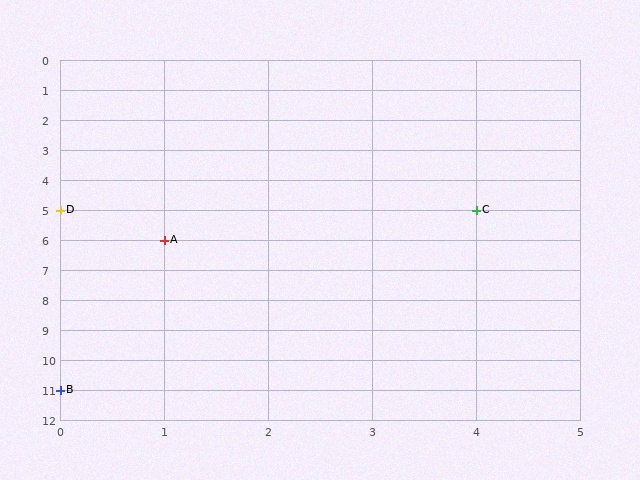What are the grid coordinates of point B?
Point B is at grid coordinates (0, 11).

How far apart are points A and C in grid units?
Points A and C are 3 columns and 1 row apart (about 3.2 grid units diagonally).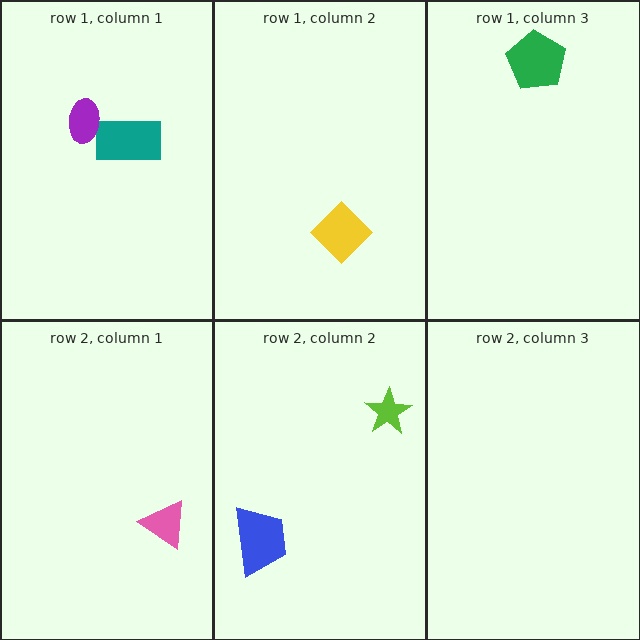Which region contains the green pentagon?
The row 1, column 3 region.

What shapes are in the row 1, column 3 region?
The green pentagon.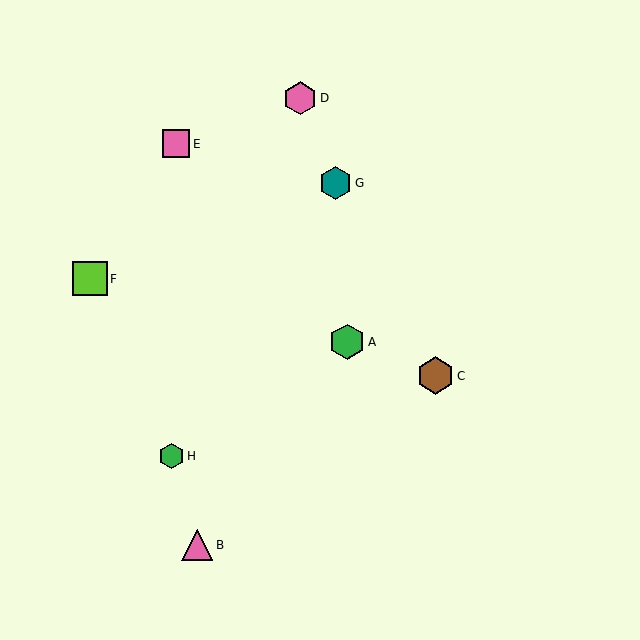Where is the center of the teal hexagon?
The center of the teal hexagon is at (336, 183).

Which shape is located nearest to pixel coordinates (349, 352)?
The green hexagon (labeled A) at (347, 342) is nearest to that location.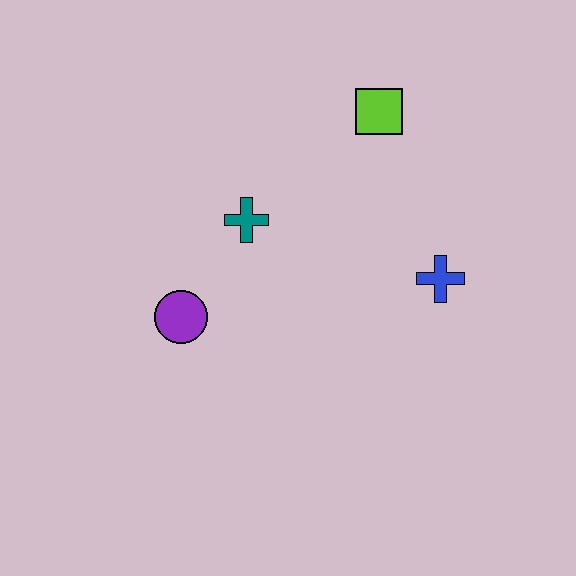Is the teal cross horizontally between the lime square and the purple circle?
Yes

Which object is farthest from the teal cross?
The blue cross is farthest from the teal cross.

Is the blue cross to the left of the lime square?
No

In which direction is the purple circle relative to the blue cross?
The purple circle is to the left of the blue cross.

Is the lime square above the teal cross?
Yes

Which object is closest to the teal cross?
The purple circle is closest to the teal cross.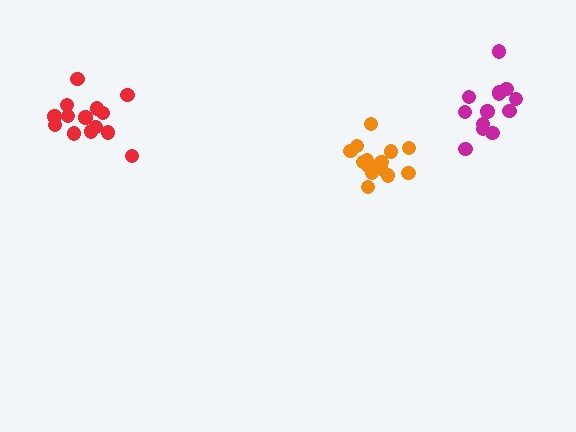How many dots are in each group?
Group 1: 14 dots, Group 2: 13 dots, Group 3: 14 dots (41 total).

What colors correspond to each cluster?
The clusters are colored: orange, magenta, red.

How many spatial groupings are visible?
There are 3 spatial groupings.